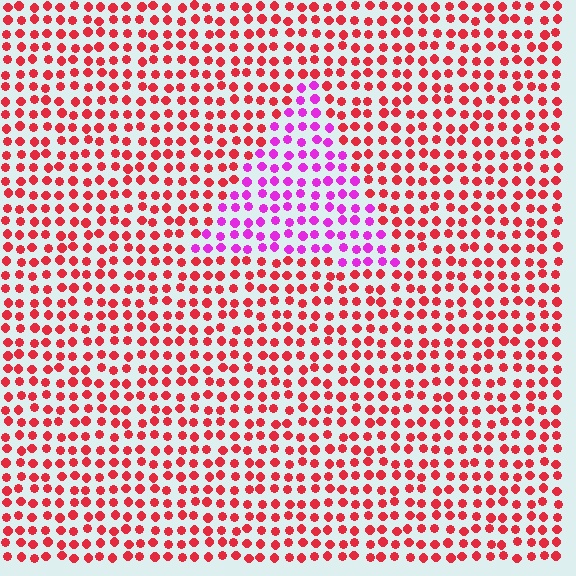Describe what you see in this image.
The image is filled with small red elements in a uniform arrangement. A triangle-shaped region is visible where the elements are tinted to a slightly different hue, forming a subtle color boundary.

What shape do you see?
I see a triangle.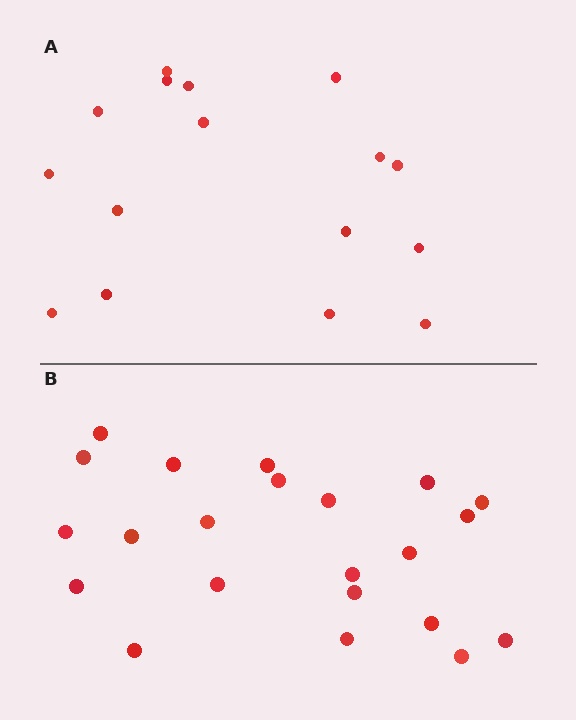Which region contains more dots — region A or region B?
Region B (the bottom region) has more dots.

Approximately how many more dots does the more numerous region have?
Region B has about 6 more dots than region A.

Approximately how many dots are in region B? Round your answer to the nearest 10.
About 20 dots. (The exact count is 22, which rounds to 20.)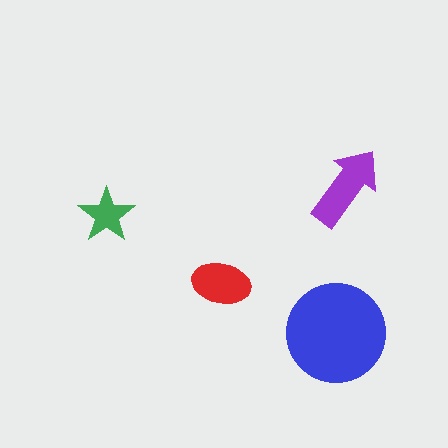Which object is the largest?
The blue circle.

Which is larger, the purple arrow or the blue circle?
The blue circle.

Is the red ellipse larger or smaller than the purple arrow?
Smaller.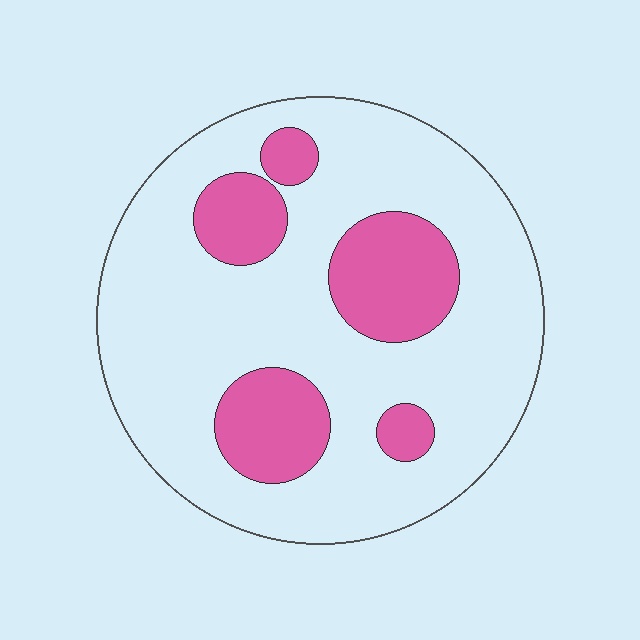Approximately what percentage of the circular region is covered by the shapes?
Approximately 25%.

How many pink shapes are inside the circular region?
5.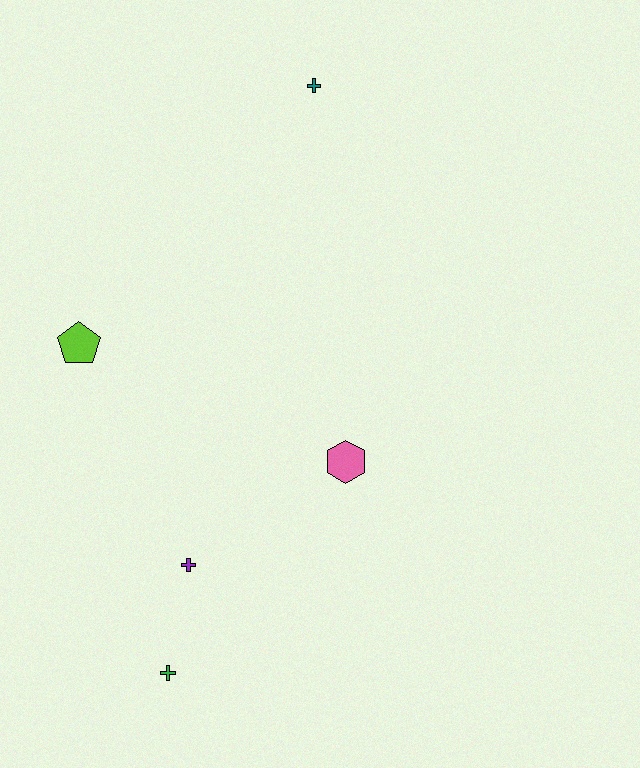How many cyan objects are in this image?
There are no cyan objects.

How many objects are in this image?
There are 5 objects.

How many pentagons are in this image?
There is 1 pentagon.